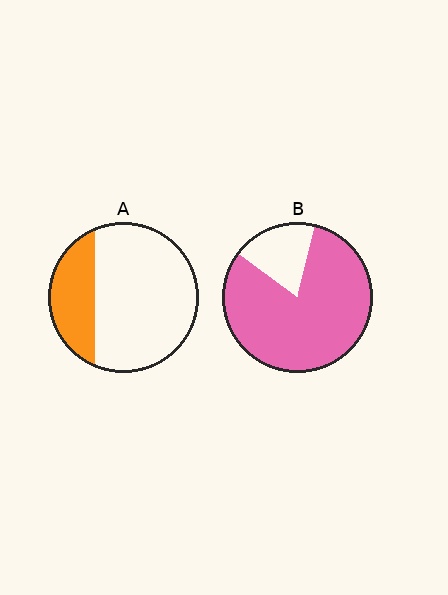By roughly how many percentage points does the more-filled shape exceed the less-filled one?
By roughly 55 percentage points (B over A).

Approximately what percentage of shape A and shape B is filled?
A is approximately 25% and B is approximately 80%.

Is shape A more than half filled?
No.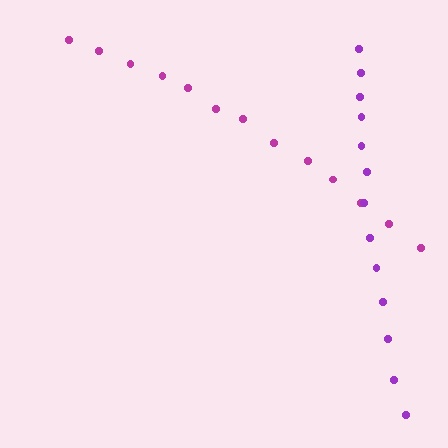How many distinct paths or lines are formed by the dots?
There are 2 distinct paths.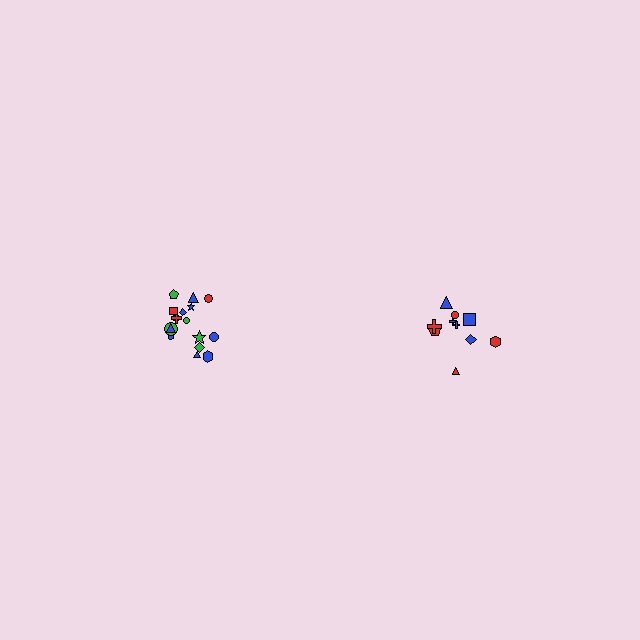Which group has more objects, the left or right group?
The left group.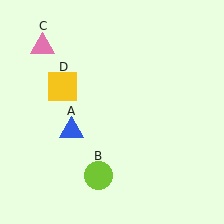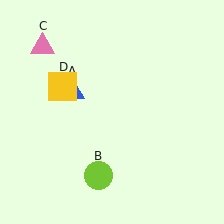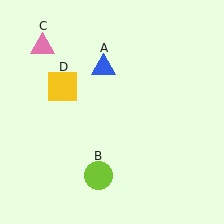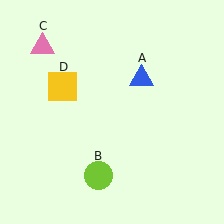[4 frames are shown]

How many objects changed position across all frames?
1 object changed position: blue triangle (object A).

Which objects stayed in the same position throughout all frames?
Lime circle (object B) and pink triangle (object C) and yellow square (object D) remained stationary.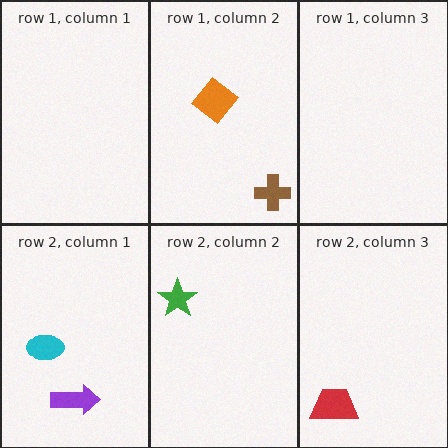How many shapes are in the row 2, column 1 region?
2.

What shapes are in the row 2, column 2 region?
The green star.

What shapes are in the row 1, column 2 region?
The brown cross, the orange diamond.